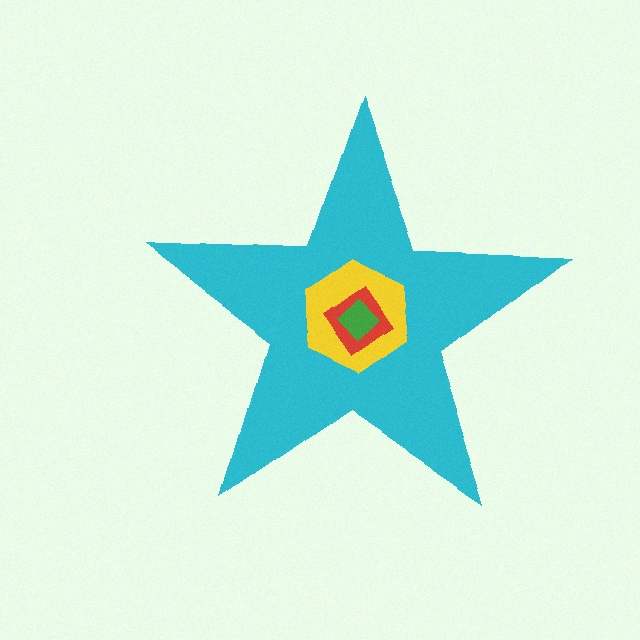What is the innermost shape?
The green diamond.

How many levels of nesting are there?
4.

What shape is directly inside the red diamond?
The green diamond.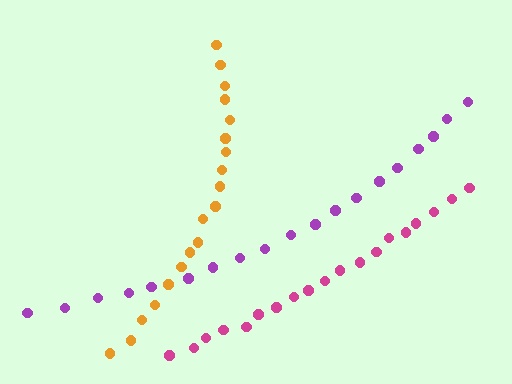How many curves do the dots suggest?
There are 3 distinct paths.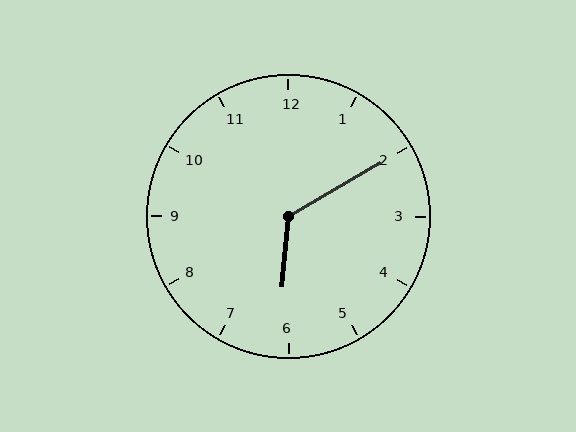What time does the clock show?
6:10.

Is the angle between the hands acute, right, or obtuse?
It is obtuse.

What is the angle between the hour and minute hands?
Approximately 125 degrees.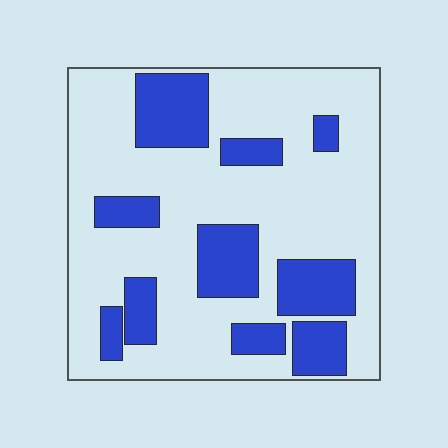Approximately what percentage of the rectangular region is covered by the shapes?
Approximately 30%.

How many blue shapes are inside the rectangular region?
10.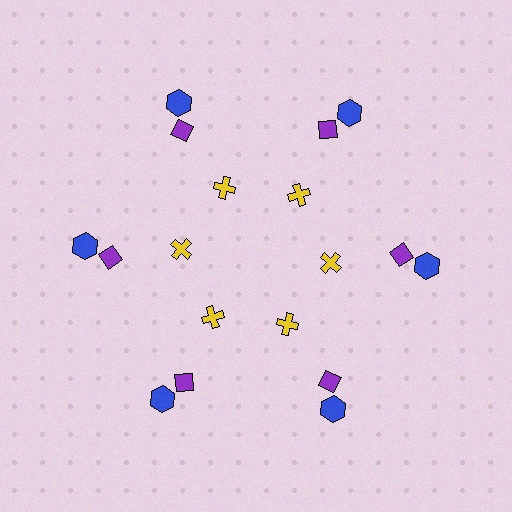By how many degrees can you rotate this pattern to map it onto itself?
The pattern maps onto itself every 60 degrees of rotation.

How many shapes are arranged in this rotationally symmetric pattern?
There are 18 shapes, arranged in 6 groups of 3.